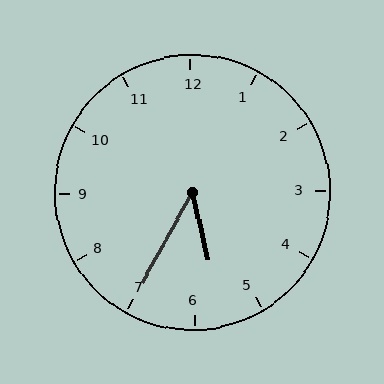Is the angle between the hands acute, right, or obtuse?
It is acute.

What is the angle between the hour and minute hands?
Approximately 42 degrees.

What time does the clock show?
5:35.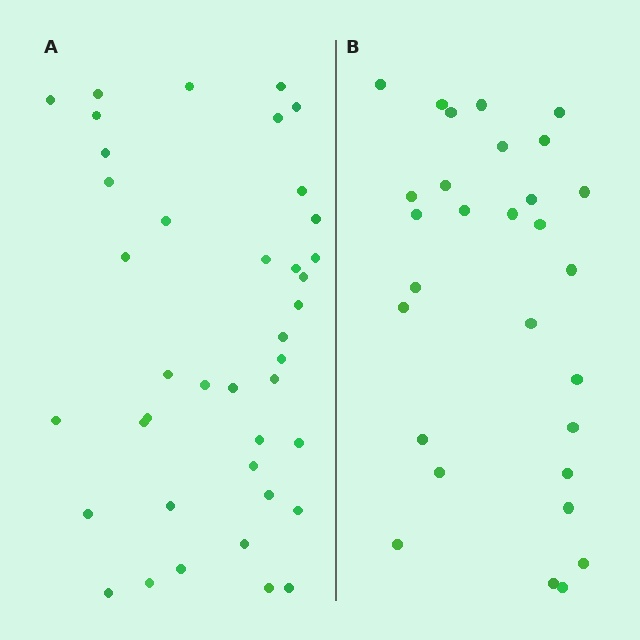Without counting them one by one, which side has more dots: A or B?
Region A (the left region) has more dots.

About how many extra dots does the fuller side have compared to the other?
Region A has roughly 12 or so more dots than region B.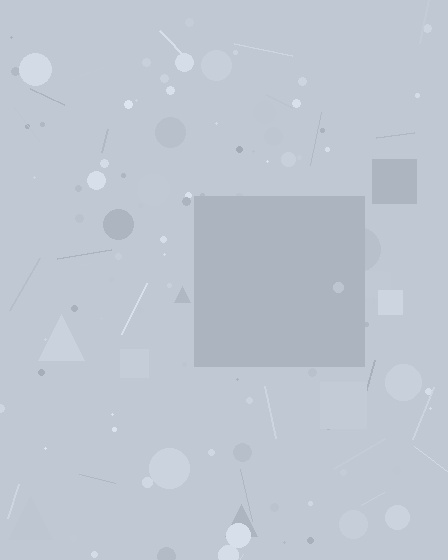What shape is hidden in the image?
A square is hidden in the image.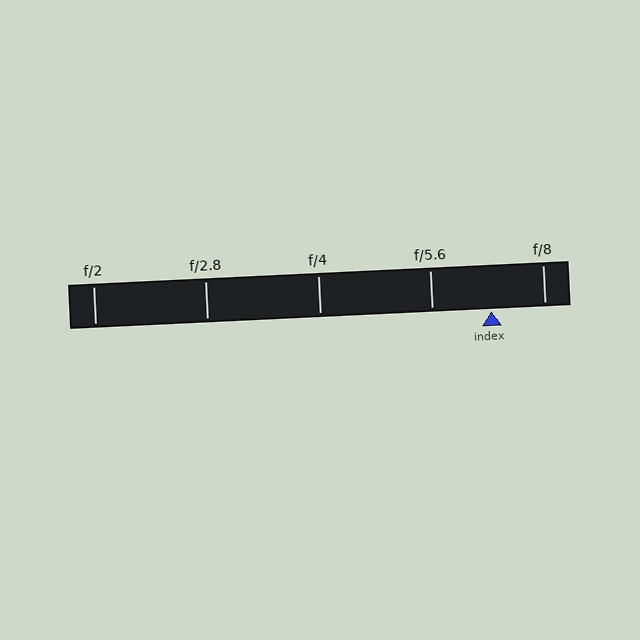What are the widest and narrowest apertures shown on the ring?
The widest aperture shown is f/2 and the narrowest is f/8.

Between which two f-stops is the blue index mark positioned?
The index mark is between f/5.6 and f/8.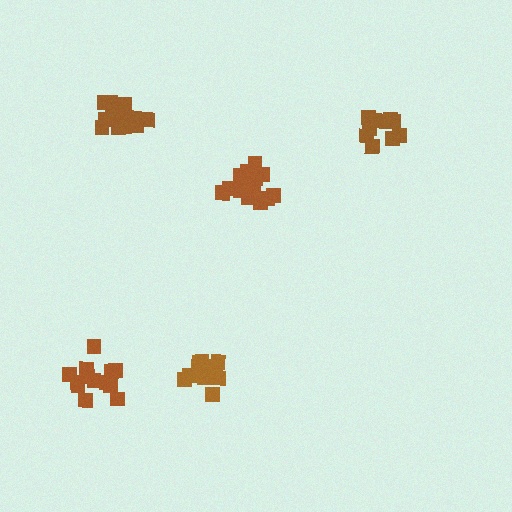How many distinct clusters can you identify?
There are 5 distinct clusters.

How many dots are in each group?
Group 1: 16 dots, Group 2: 12 dots, Group 3: 10 dots, Group 4: 13 dots, Group 5: 15 dots (66 total).